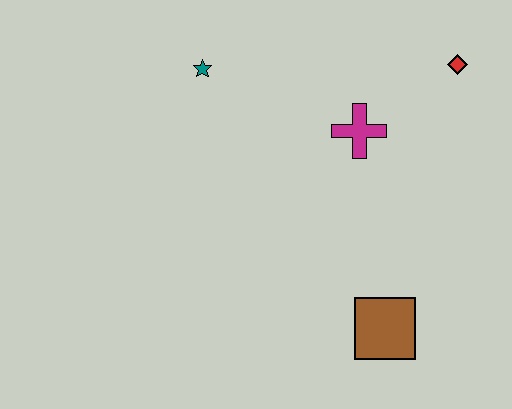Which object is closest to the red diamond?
The magenta cross is closest to the red diamond.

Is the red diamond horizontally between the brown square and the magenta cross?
No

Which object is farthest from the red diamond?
The brown square is farthest from the red diamond.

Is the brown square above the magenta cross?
No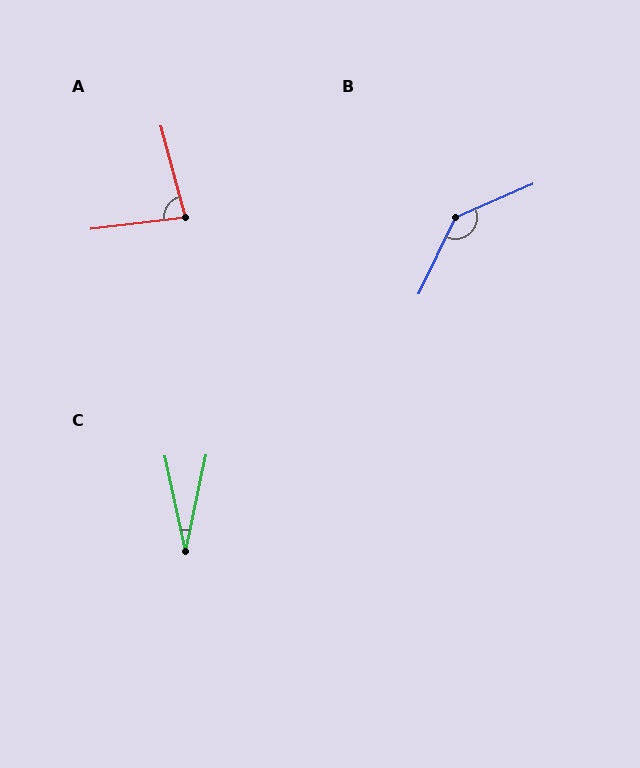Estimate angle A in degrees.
Approximately 82 degrees.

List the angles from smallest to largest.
C (24°), A (82°), B (139°).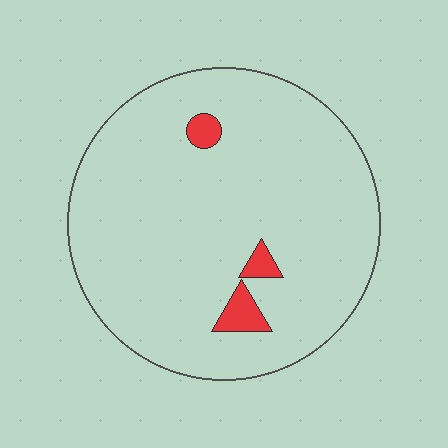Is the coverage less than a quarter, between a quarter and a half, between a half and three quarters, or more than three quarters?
Less than a quarter.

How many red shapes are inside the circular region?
3.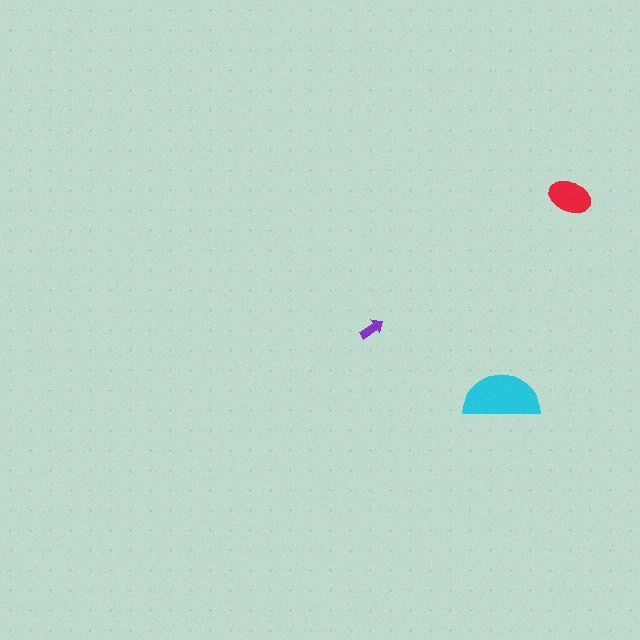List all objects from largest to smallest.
The cyan semicircle, the red ellipse, the purple arrow.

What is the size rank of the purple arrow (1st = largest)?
3rd.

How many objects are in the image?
There are 3 objects in the image.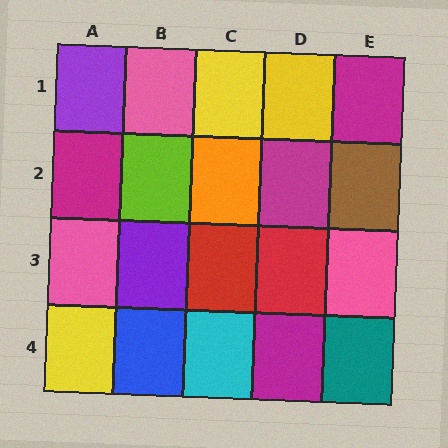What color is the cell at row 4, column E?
Teal.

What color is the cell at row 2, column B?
Lime.